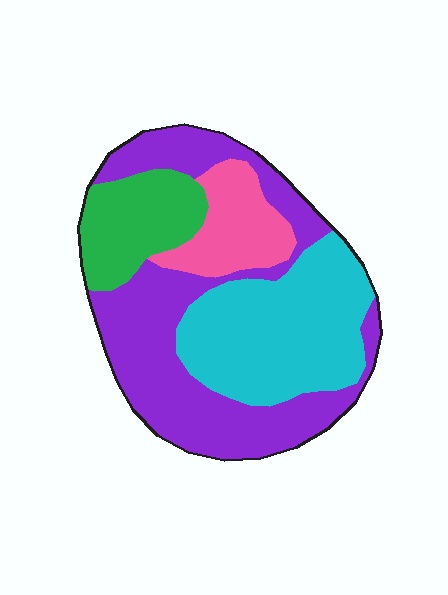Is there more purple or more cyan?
Purple.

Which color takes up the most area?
Purple, at roughly 40%.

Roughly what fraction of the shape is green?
Green takes up about one sixth (1/6) of the shape.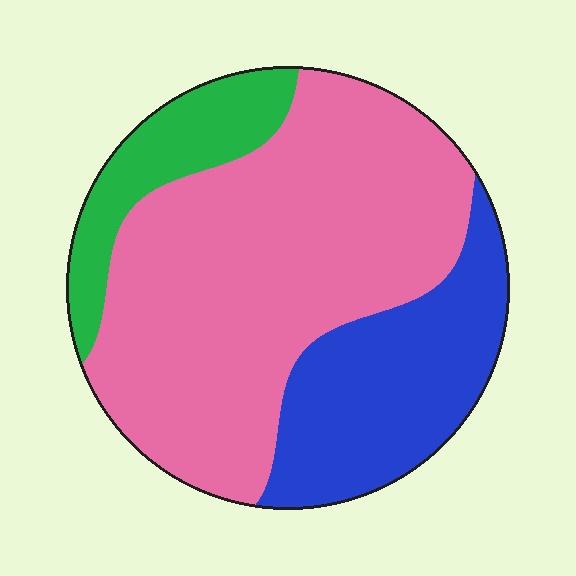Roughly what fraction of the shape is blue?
Blue covers roughly 25% of the shape.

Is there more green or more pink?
Pink.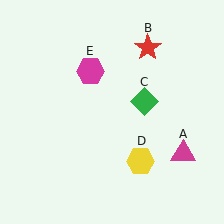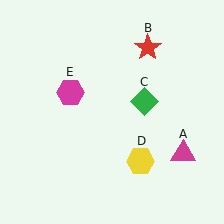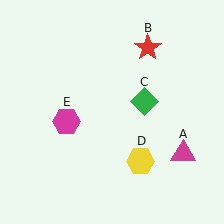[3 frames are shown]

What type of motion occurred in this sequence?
The magenta hexagon (object E) rotated counterclockwise around the center of the scene.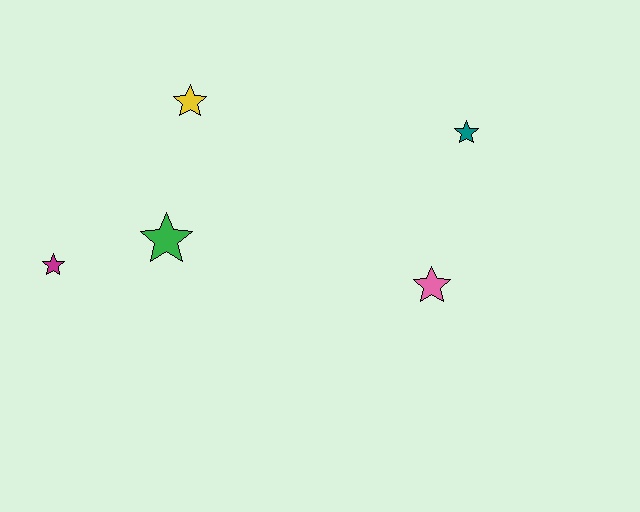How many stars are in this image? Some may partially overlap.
There are 5 stars.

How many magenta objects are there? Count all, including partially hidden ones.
There is 1 magenta object.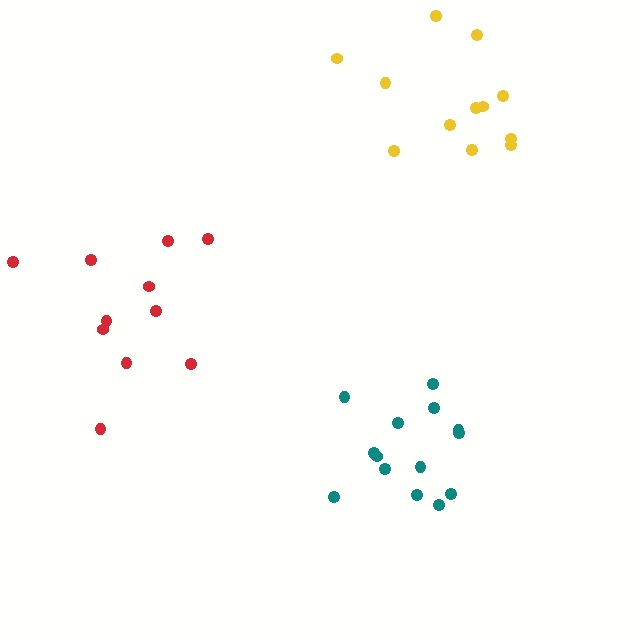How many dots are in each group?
Group 1: 14 dots, Group 2: 12 dots, Group 3: 11 dots (37 total).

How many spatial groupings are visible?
There are 3 spatial groupings.